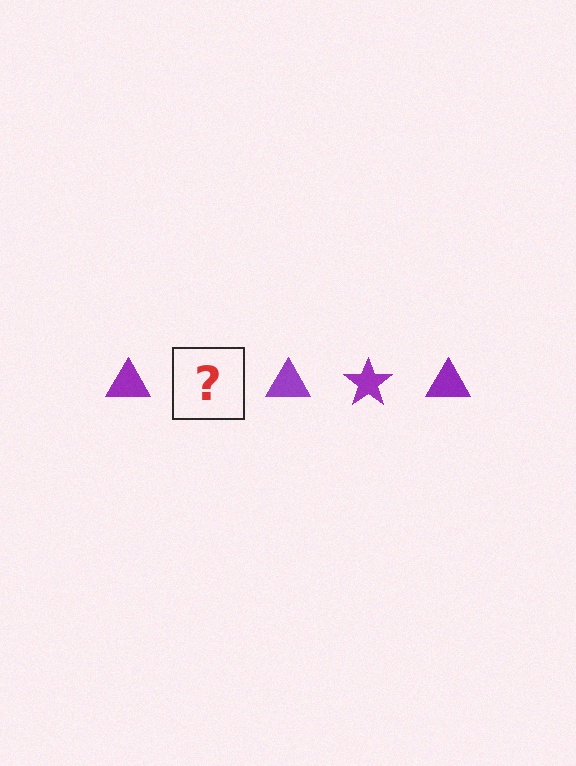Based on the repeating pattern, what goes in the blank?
The blank should be a purple star.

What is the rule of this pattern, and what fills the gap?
The rule is that the pattern cycles through triangle, star shapes in purple. The gap should be filled with a purple star.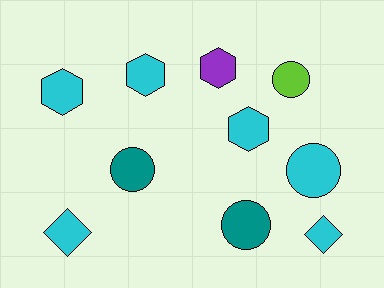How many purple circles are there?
There are no purple circles.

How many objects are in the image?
There are 10 objects.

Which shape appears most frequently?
Circle, with 4 objects.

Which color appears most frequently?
Cyan, with 6 objects.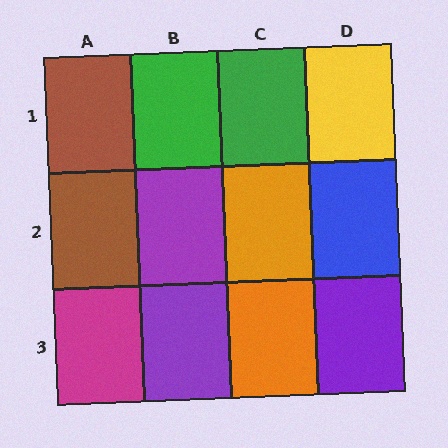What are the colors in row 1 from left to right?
Brown, green, green, yellow.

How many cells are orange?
2 cells are orange.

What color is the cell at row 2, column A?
Brown.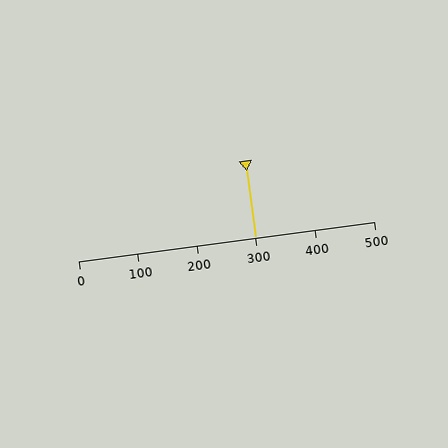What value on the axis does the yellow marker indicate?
The marker indicates approximately 300.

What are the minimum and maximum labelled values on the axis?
The axis runs from 0 to 500.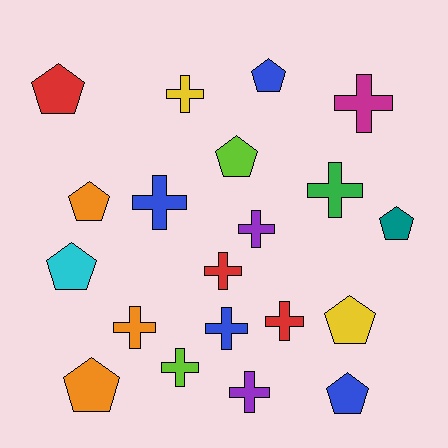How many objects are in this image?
There are 20 objects.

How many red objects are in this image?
There are 3 red objects.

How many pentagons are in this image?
There are 9 pentagons.